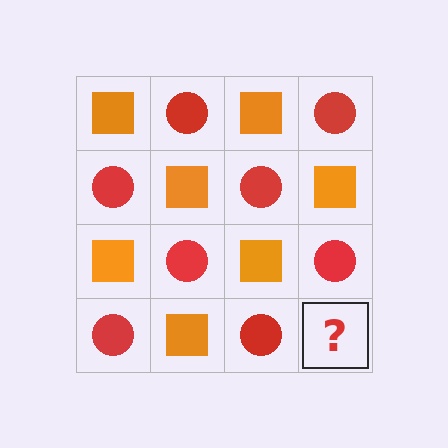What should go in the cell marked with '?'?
The missing cell should contain an orange square.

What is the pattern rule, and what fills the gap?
The rule is that it alternates orange square and red circle in a checkerboard pattern. The gap should be filled with an orange square.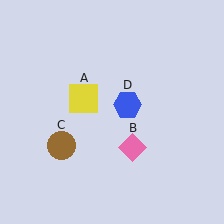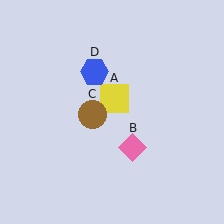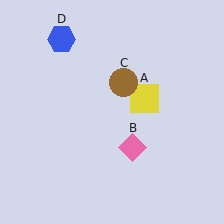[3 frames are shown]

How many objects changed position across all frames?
3 objects changed position: yellow square (object A), brown circle (object C), blue hexagon (object D).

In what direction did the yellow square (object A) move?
The yellow square (object A) moved right.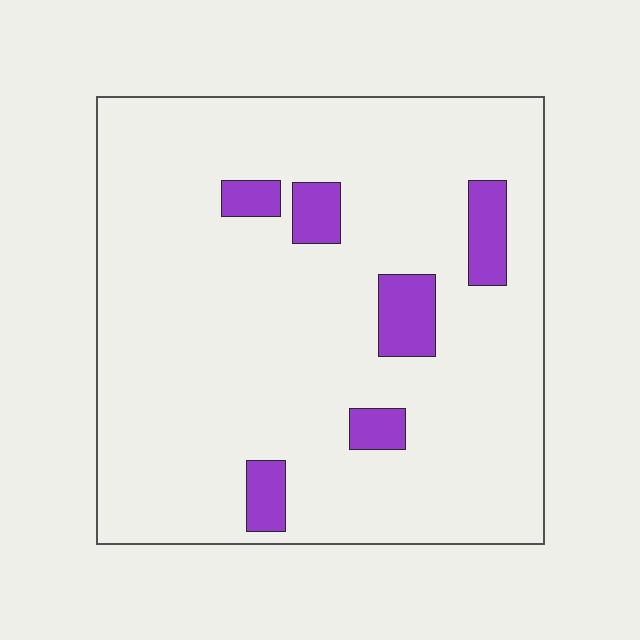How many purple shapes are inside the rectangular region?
6.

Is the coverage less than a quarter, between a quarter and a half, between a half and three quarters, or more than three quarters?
Less than a quarter.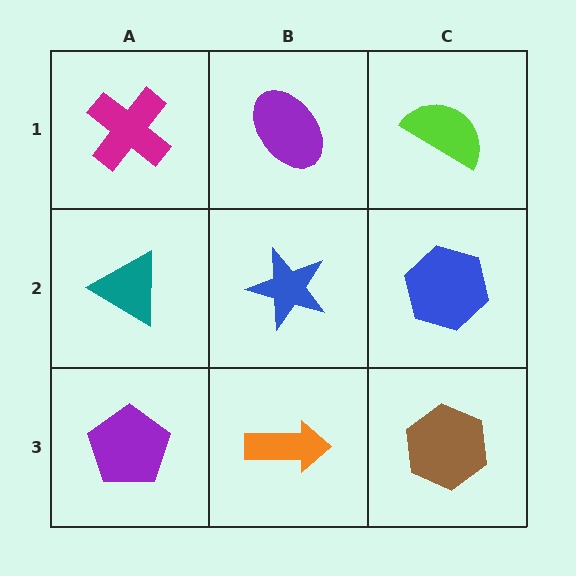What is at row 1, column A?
A magenta cross.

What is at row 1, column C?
A lime semicircle.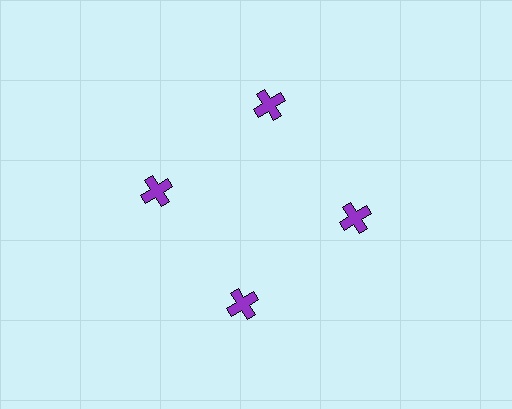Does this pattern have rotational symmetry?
Yes, this pattern has 4-fold rotational symmetry. It looks the same after rotating 90 degrees around the center.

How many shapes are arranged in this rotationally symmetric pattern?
There are 4 shapes, arranged in 4 groups of 1.